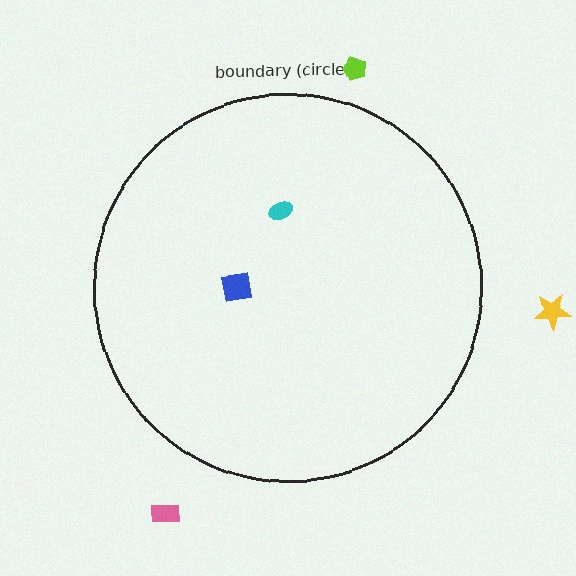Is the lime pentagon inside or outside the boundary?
Outside.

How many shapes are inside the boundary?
2 inside, 3 outside.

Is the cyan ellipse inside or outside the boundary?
Inside.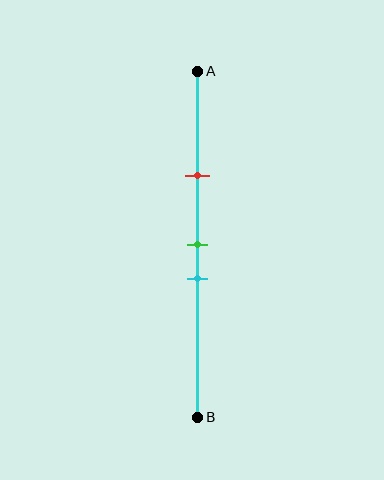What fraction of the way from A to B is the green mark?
The green mark is approximately 50% (0.5) of the way from A to B.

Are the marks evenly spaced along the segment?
No, the marks are not evenly spaced.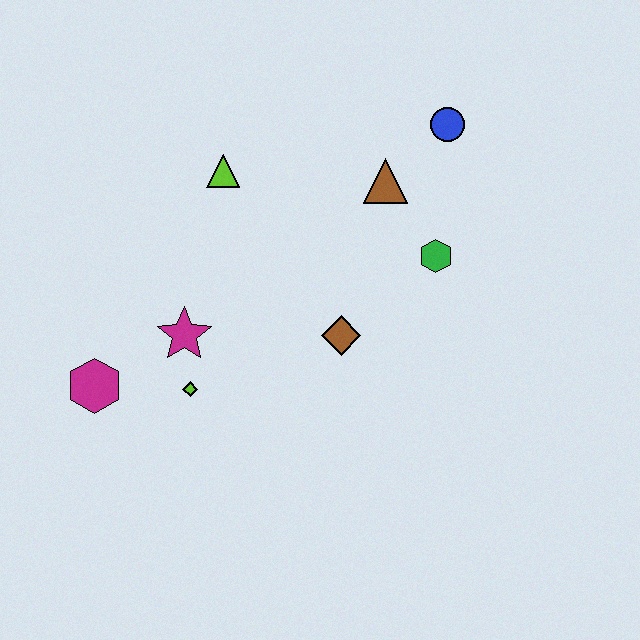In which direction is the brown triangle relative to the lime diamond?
The brown triangle is above the lime diamond.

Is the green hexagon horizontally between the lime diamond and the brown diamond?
No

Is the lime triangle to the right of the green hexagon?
No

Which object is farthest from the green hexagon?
The magenta hexagon is farthest from the green hexagon.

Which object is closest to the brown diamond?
The green hexagon is closest to the brown diamond.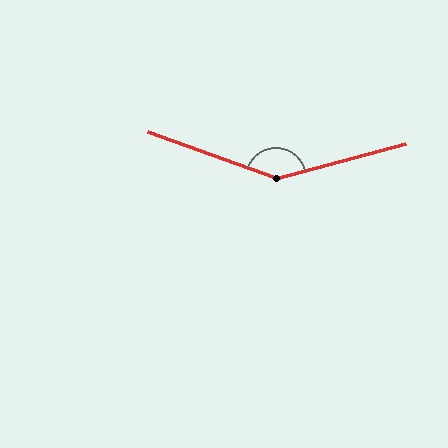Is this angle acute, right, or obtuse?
It is obtuse.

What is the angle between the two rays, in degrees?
Approximately 145 degrees.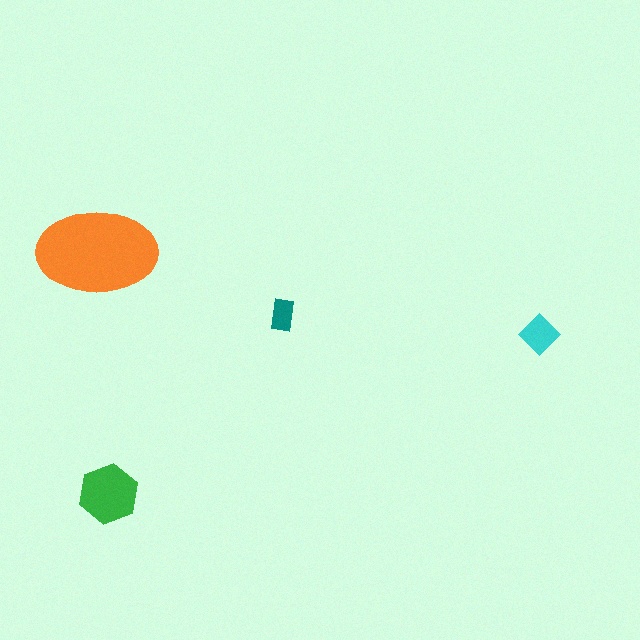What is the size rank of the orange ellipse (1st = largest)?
1st.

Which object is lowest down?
The green hexagon is bottommost.